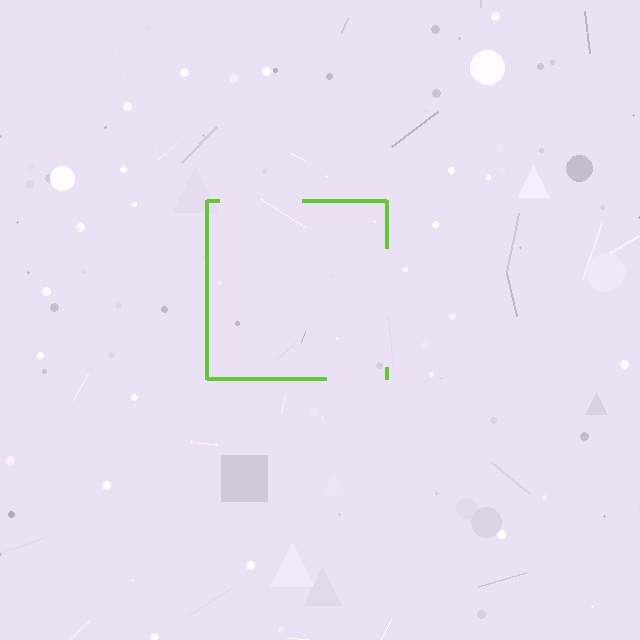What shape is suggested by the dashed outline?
The dashed outline suggests a square.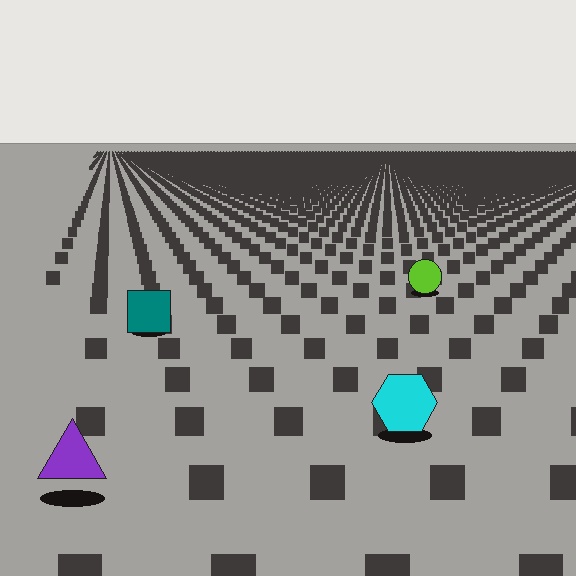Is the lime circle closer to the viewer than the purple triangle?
No. The purple triangle is closer — you can tell from the texture gradient: the ground texture is coarser near it.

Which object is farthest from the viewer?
The lime circle is farthest from the viewer. It appears smaller and the ground texture around it is denser.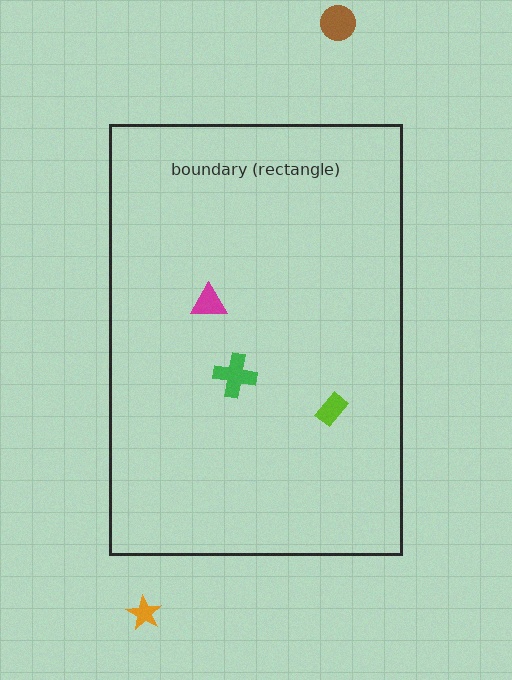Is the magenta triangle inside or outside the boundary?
Inside.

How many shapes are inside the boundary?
3 inside, 2 outside.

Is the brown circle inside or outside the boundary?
Outside.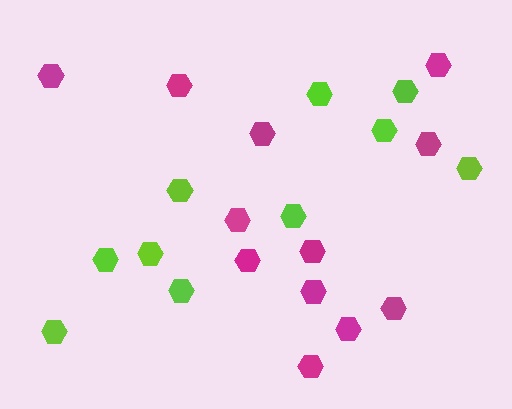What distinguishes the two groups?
There are 2 groups: one group of lime hexagons (10) and one group of magenta hexagons (12).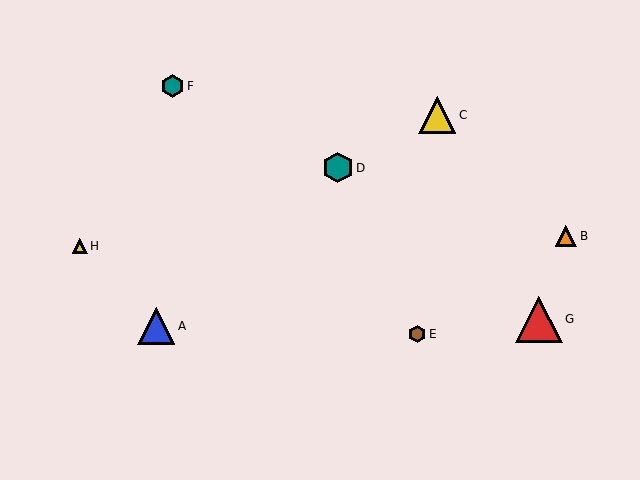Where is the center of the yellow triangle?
The center of the yellow triangle is at (80, 246).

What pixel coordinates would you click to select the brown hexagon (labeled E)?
Click at (417, 334) to select the brown hexagon E.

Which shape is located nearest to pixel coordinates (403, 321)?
The brown hexagon (labeled E) at (417, 334) is nearest to that location.